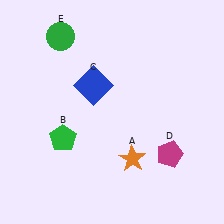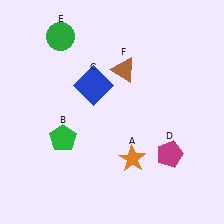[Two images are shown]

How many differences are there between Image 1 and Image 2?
There is 1 difference between the two images.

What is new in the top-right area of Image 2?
A brown triangle (F) was added in the top-right area of Image 2.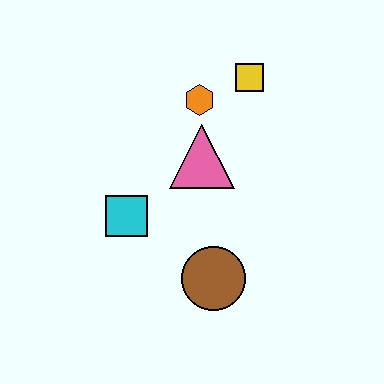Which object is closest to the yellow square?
The orange hexagon is closest to the yellow square.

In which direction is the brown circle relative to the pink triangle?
The brown circle is below the pink triangle.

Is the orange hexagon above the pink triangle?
Yes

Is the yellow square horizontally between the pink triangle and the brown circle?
No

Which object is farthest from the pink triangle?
The brown circle is farthest from the pink triangle.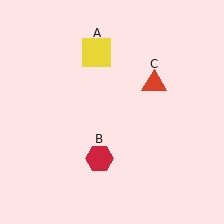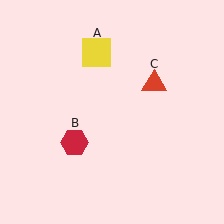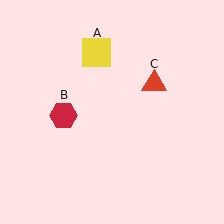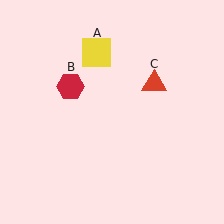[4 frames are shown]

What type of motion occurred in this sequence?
The red hexagon (object B) rotated clockwise around the center of the scene.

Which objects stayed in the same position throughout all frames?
Yellow square (object A) and red triangle (object C) remained stationary.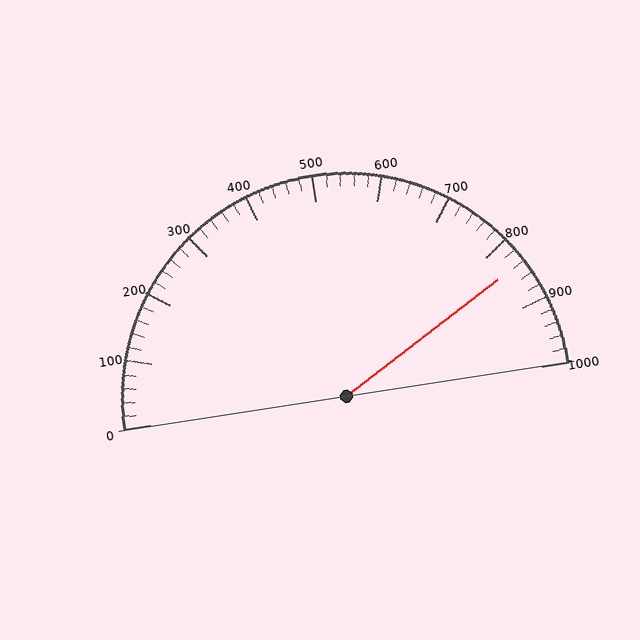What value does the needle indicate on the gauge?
The needle indicates approximately 840.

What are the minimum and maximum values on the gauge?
The gauge ranges from 0 to 1000.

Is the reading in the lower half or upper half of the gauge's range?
The reading is in the upper half of the range (0 to 1000).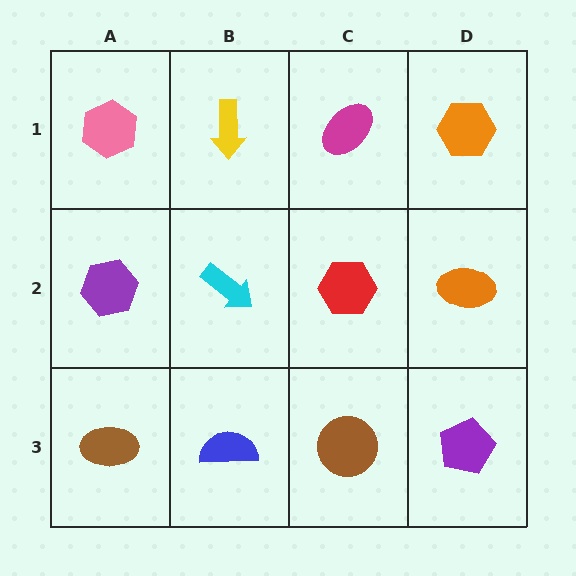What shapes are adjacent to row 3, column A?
A purple hexagon (row 2, column A), a blue semicircle (row 3, column B).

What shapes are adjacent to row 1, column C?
A red hexagon (row 2, column C), a yellow arrow (row 1, column B), an orange hexagon (row 1, column D).